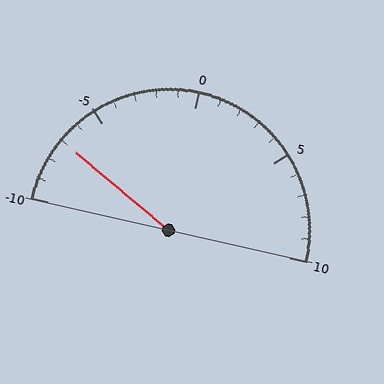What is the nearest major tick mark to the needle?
The nearest major tick mark is -5.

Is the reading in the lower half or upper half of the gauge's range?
The reading is in the lower half of the range (-10 to 10).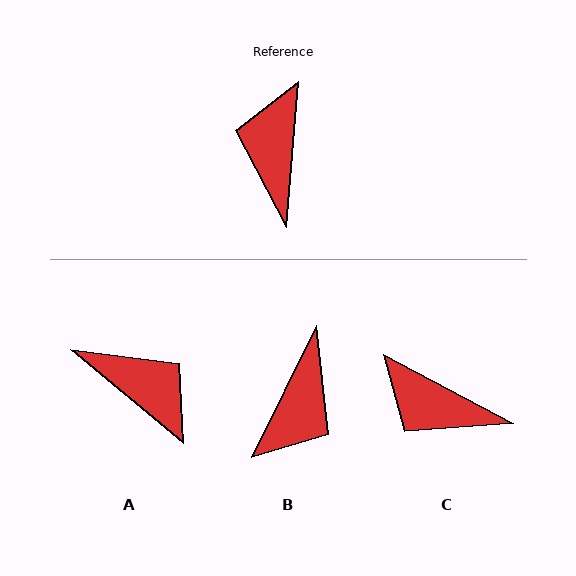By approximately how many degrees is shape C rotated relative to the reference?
Approximately 67 degrees counter-clockwise.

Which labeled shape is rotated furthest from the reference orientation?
B, about 158 degrees away.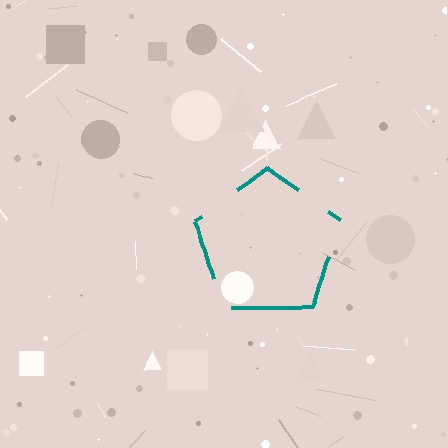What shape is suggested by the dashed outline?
The dashed outline suggests a pentagon.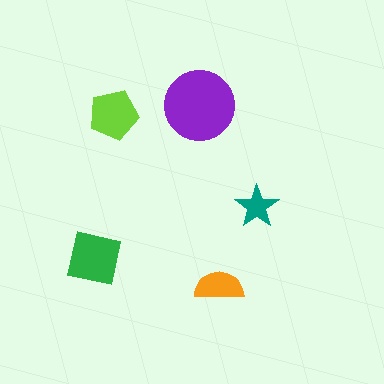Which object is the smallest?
The teal star.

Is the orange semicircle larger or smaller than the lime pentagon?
Smaller.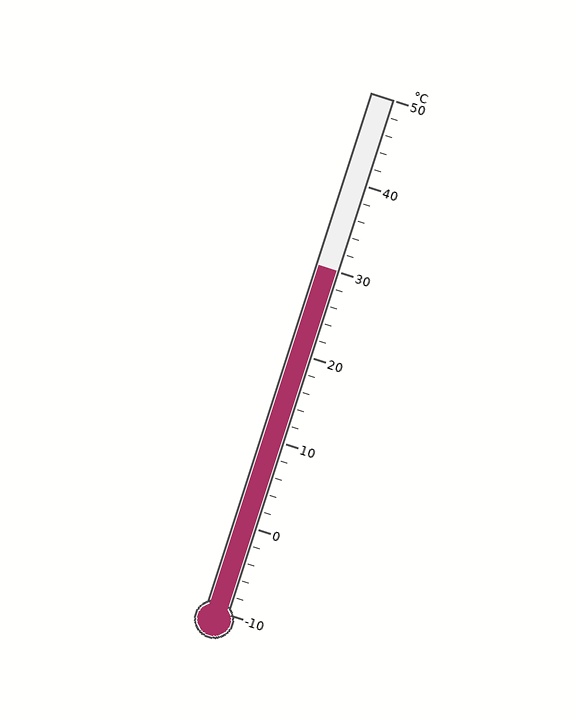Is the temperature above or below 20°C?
The temperature is above 20°C.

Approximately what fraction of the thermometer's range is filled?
The thermometer is filled to approximately 65% of its range.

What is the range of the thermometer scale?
The thermometer scale ranges from -10°C to 50°C.